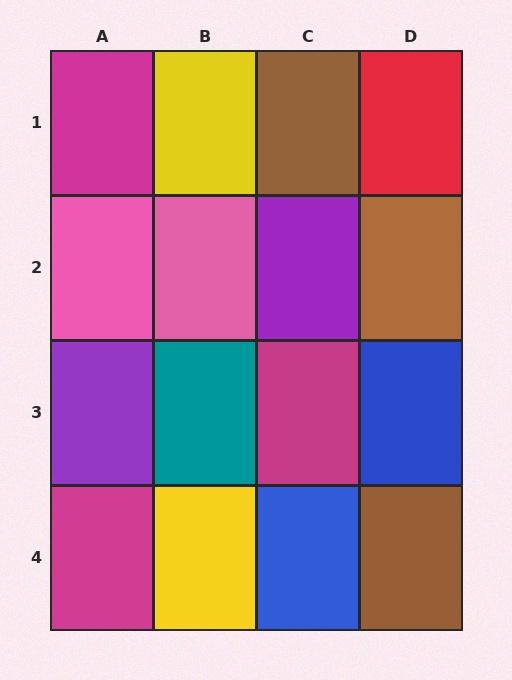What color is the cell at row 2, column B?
Pink.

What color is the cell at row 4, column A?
Magenta.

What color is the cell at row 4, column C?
Blue.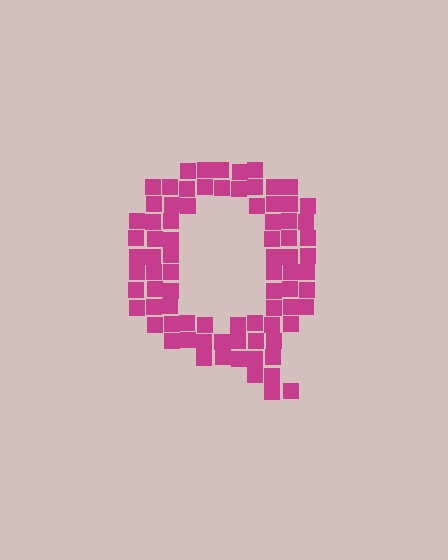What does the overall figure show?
The overall figure shows the letter Q.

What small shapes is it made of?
It is made of small squares.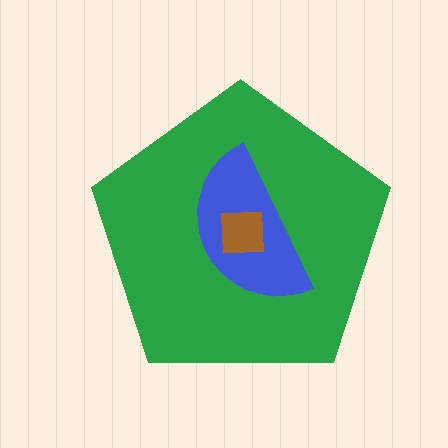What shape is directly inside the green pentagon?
The blue semicircle.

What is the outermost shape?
The green pentagon.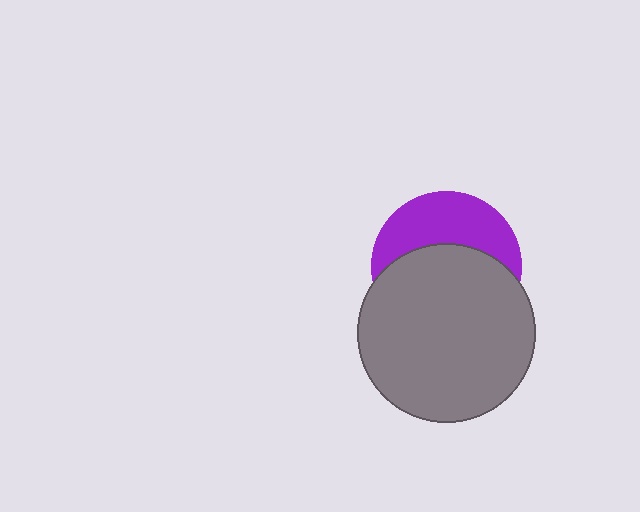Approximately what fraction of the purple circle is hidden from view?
Roughly 60% of the purple circle is hidden behind the gray circle.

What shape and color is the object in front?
The object in front is a gray circle.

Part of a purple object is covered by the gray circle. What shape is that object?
It is a circle.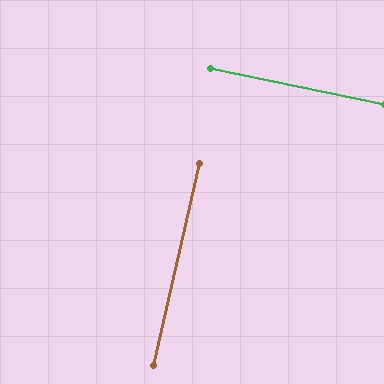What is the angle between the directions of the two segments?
Approximately 89 degrees.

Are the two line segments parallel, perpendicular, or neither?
Perpendicular — they meet at approximately 89°.